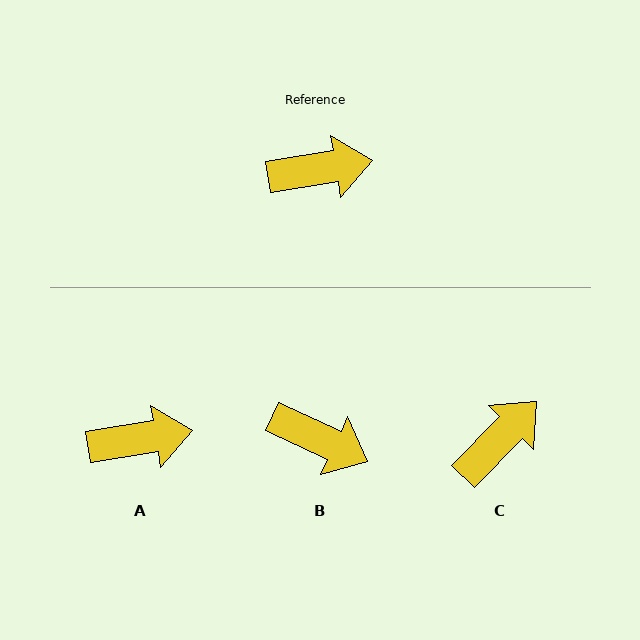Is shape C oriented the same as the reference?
No, it is off by about 36 degrees.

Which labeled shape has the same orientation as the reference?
A.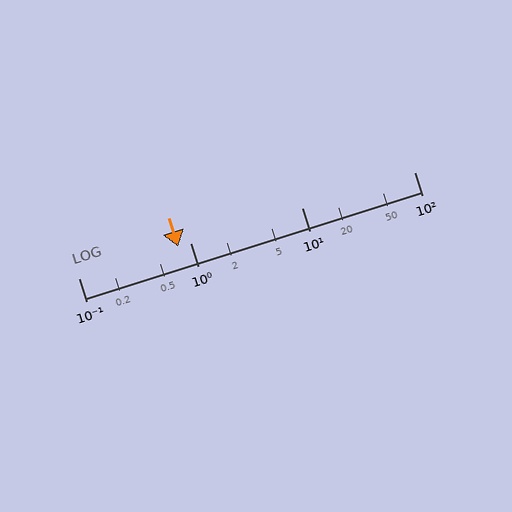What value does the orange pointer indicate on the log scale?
The pointer indicates approximately 0.78.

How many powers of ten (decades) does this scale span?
The scale spans 3 decades, from 0.1 to 100.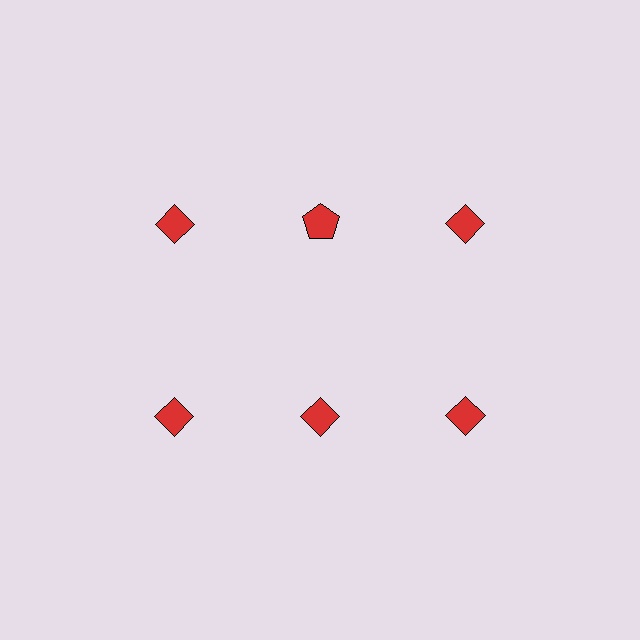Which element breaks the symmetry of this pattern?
The red pentagon in the top row, second from left column breaks the symmetry. All other shapes are red diamonds.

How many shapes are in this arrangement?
There are 6 shapes arranged in a grid pattern.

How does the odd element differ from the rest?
It has a different shape: pentagon instead of diamond.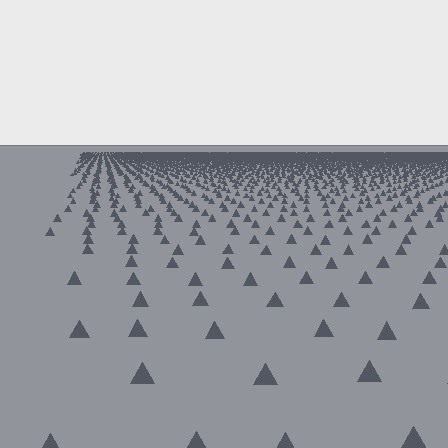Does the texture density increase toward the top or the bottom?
Density increases toward the top.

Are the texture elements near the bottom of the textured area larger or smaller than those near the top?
Larger. Near the bottom, elements are closer to the viewer and appear at a bigger on-screen size.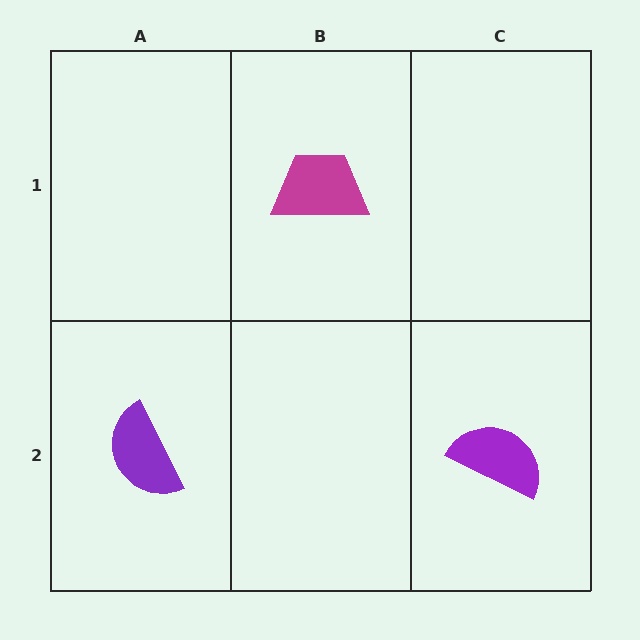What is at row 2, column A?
A purple semicircle.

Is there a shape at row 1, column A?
No, that cell is empty.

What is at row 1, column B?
A magenta trapezoid.